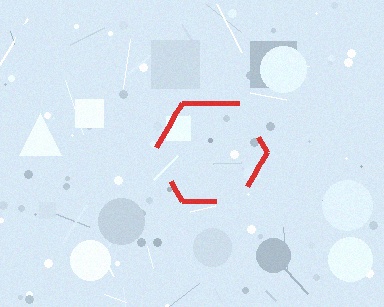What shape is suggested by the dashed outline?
The dashed outline suggests a hexagon.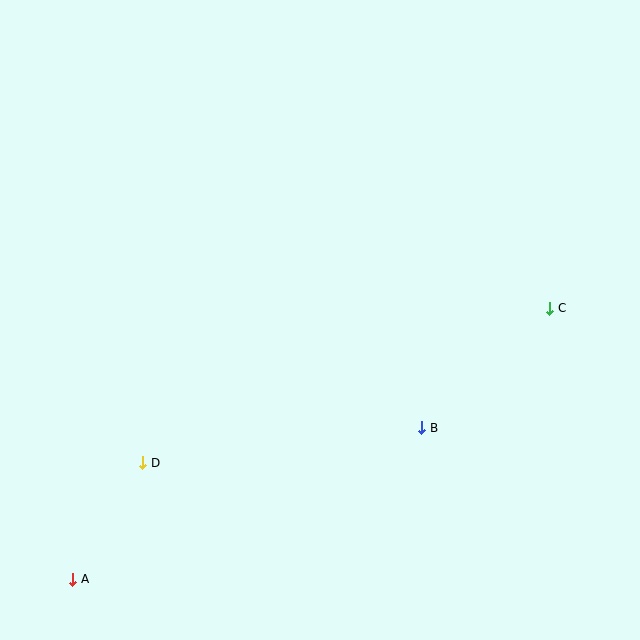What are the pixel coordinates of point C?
Point C is at (550, 308).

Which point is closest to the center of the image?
Point B at (422, 428) is closest to the center.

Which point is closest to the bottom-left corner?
Point A is closest to the bottom-left corner.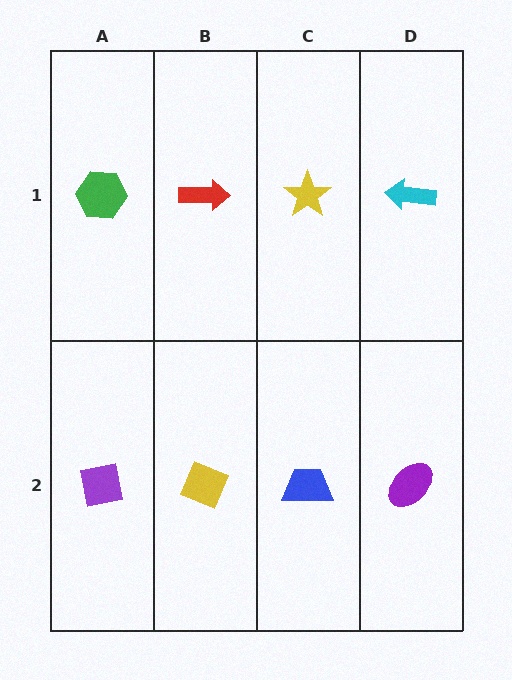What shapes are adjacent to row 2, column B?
A red arrow (row 1, column B), a purple square (row 2, column A), a blue trapezoid (row 2, column C).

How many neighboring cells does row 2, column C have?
3.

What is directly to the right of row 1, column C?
A cyan arrow.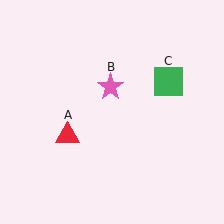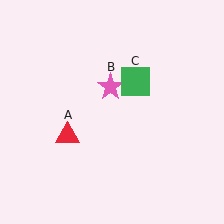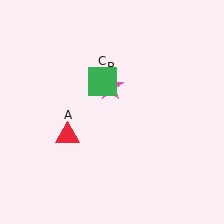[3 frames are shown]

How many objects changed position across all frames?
1 object changed position: green square (object C).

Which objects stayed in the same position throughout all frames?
Red triangle (object A) and pink star (object B) remained stationary.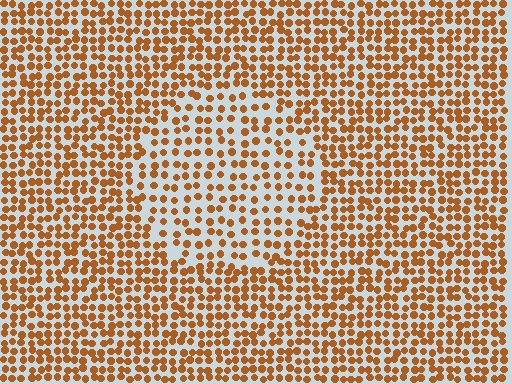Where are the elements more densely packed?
The elements are more densely packed outside the circle boundary.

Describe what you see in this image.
The image contains small brown elements arranged at two different densities. A circle-shaped region is visible where the elements are less densely packed than the surrounding area.